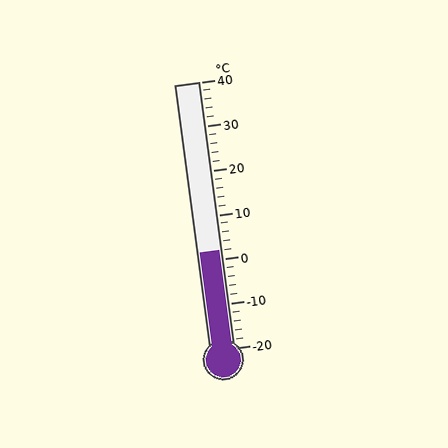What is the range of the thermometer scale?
The thermometer scale ranges from -20°C to 40°C.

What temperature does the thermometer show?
The thermometer shows approximately 2°C.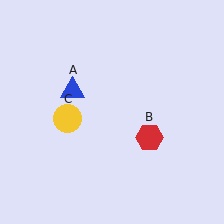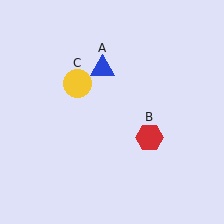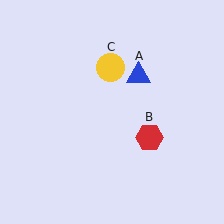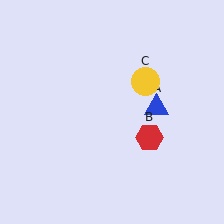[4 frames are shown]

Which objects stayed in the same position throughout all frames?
Red hexagon (object B) remained stationary.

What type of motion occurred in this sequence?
The blue triangle (object A), yellow circle (object C) rotated clockwise around the center of the scene.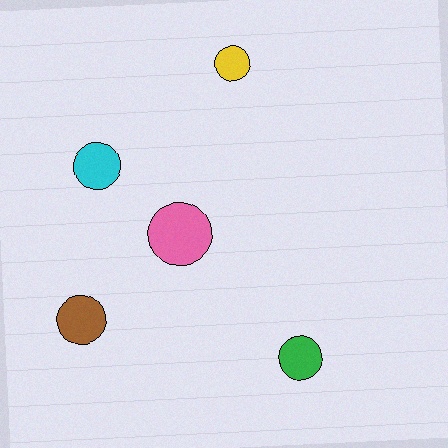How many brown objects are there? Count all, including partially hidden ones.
There is 1 brown object.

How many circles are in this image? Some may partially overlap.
There are 5 circles.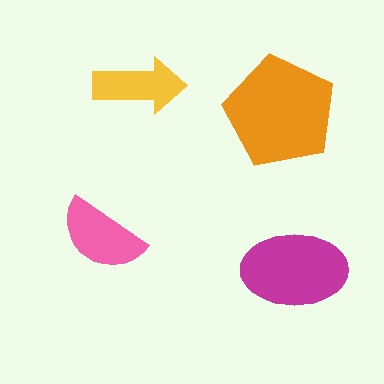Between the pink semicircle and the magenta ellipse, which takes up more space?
The magenta ellipse.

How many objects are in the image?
There are 4 objects in the image.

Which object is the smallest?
The yellow arrow.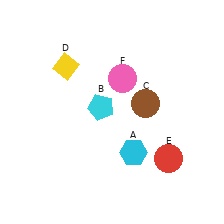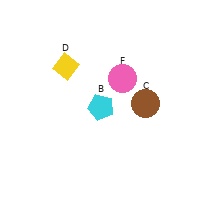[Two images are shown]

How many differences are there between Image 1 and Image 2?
There are 2 differences between the two images.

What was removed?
The red circle (E), the cyan hexagon (A) were removed in Image 2.